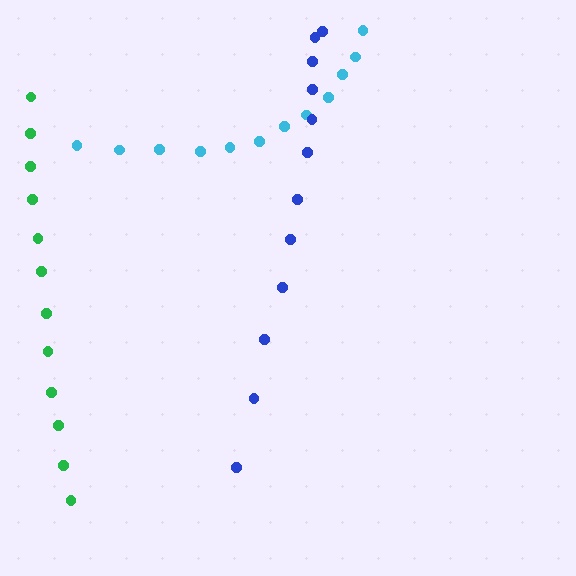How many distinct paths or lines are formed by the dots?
There are 3 distinct paths.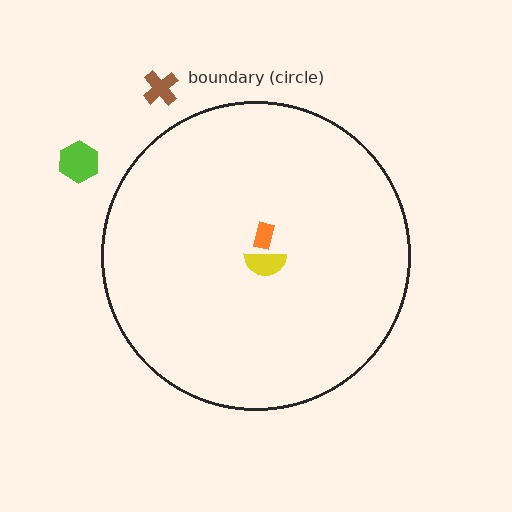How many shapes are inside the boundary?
2 inside, 2 outside.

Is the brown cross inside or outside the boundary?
Outside.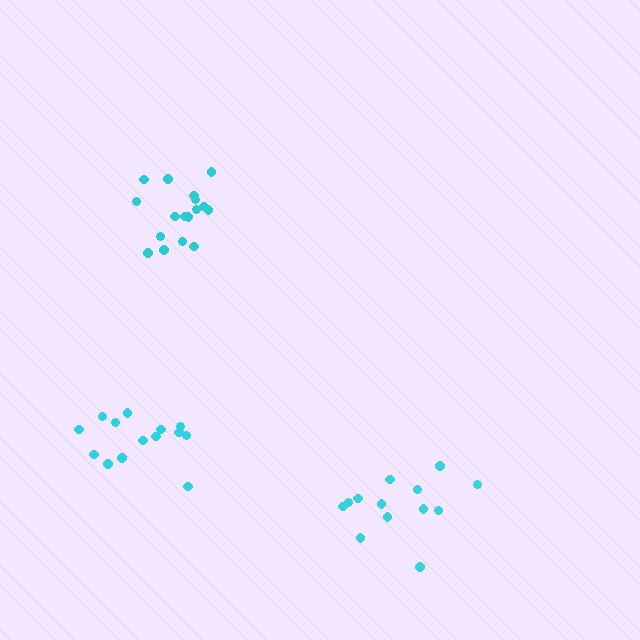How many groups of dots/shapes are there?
There are 3 groups.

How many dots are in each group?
Group 1: 13 dots, Group 2: 17 dots, Group 3: 14 dots (44 total).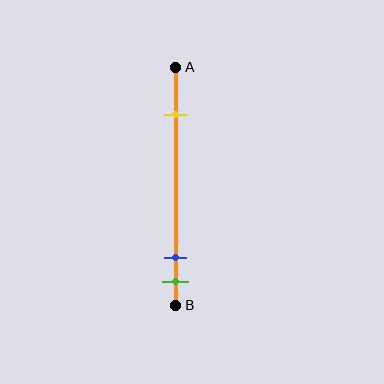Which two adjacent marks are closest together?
The blue and green marks are the closest adjacent pair.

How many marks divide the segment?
There are 3 marks dividing the segment.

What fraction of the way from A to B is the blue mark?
The blue mark is approximately 80% (0.8) of the way from A to B.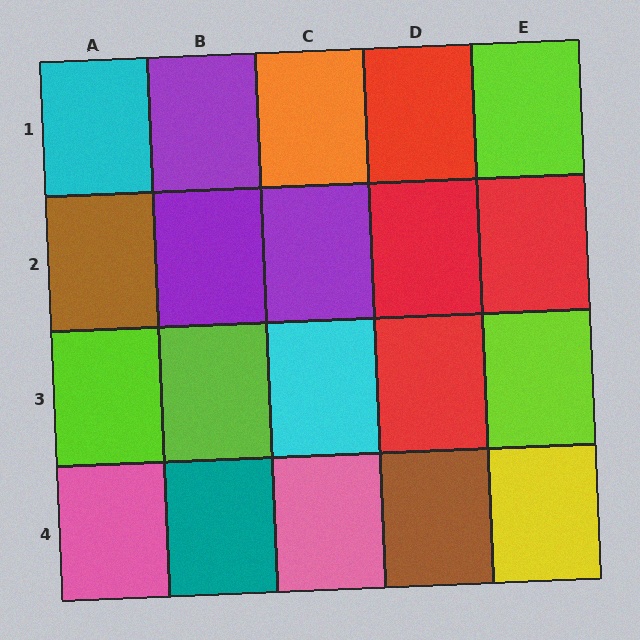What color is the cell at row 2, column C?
Purple.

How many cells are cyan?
2 cells are cyan.